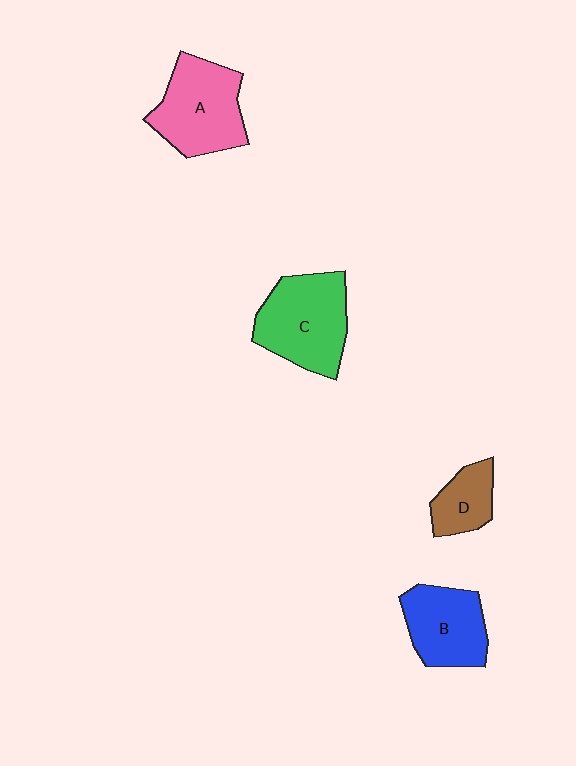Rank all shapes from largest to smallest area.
From largest to smallest: C (green), A (pink), B (blue), D (brown).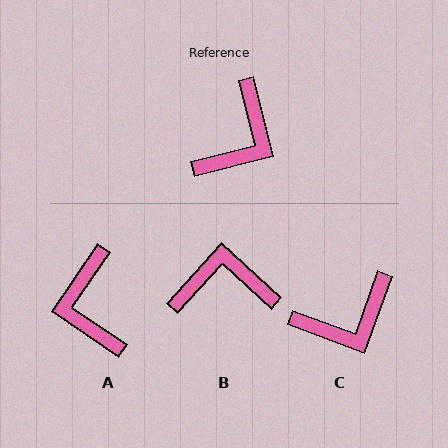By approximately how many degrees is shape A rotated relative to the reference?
Approximately 138 degrees clockwise.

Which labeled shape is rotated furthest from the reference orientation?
A, about 138 degrees away.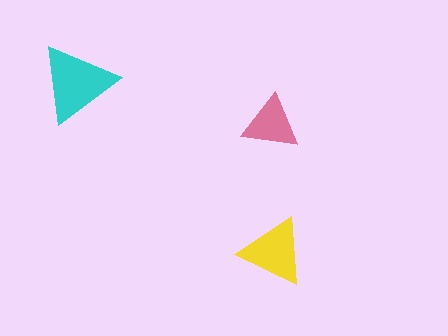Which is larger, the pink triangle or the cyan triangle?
The cyan one.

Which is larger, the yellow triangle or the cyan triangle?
The cyan one.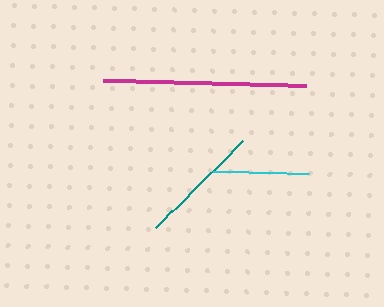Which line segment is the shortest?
The cyan line is the shortest at approximately 96 pixels.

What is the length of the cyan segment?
The cyan segment is approximately 96 pixels long.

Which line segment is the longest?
The magenta line is the longest at approximately 203 pixels.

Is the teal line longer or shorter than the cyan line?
The teal line is longer than the cyan line.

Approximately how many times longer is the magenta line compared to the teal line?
The magenta line is approximately 1.7 times the length of the teal line.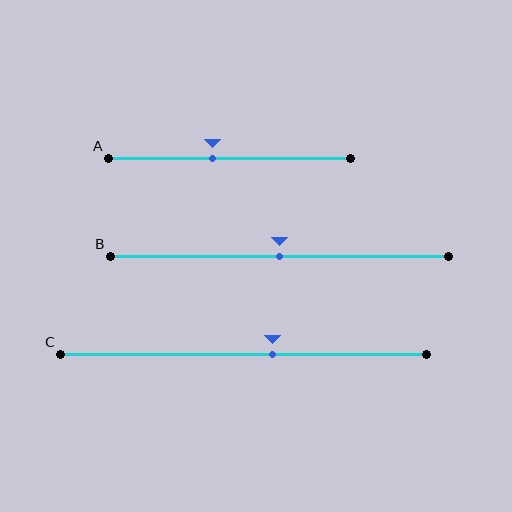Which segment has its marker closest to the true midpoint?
Segment B has its marker closest to the true midpoint.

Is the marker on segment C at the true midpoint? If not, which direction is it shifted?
No, the marker on segment C is shifted to the right by about 8% of the segment length.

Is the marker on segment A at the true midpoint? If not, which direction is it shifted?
No, the marker on segment A is shifted to the left by about 7% of the segment length.